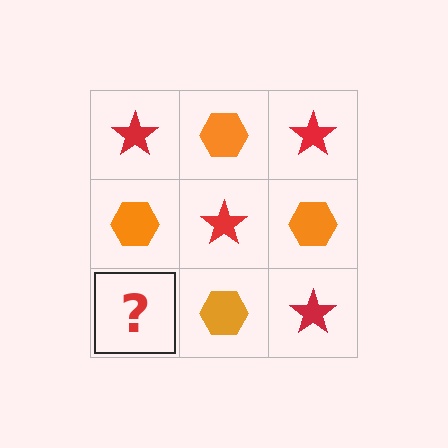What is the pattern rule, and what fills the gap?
The rule is that it alternates red star and orange hexagon in a checkerboard pattern. The gap should be filled with a red star.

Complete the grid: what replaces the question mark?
The question mark should be replaced with a red star.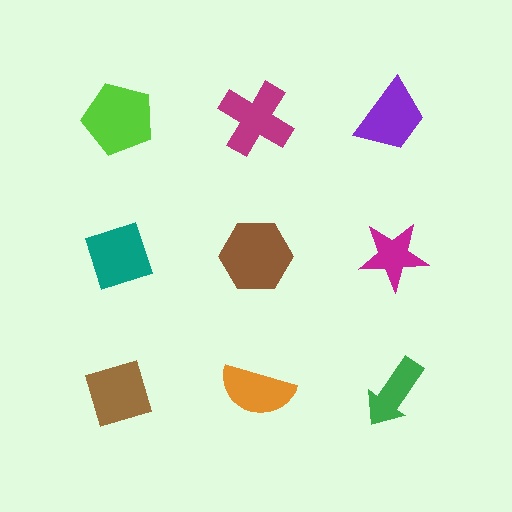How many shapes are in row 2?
3 shapes.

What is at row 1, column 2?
A magenta cross.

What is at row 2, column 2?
A brown hexagon.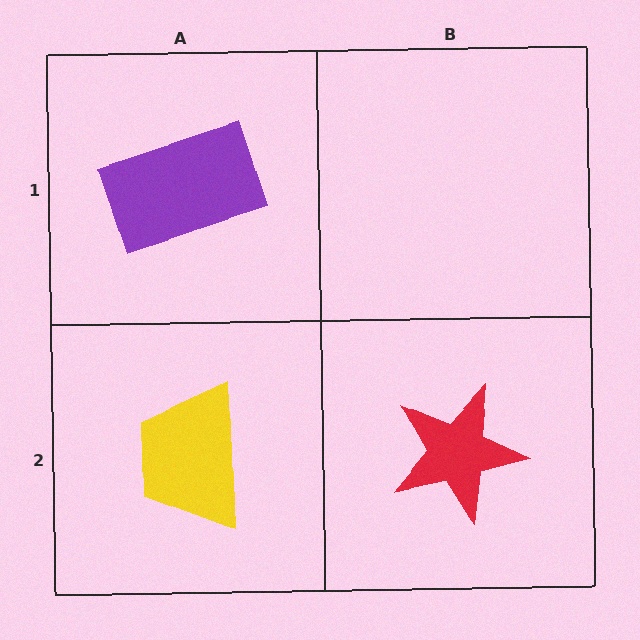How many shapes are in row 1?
1 shape.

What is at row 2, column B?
A red star.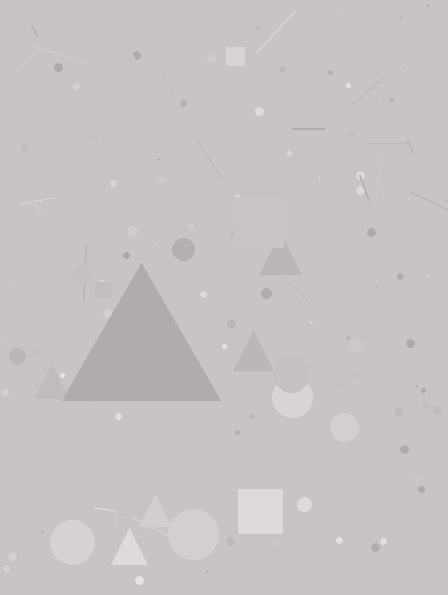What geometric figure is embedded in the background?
A triangle is embedded in the background.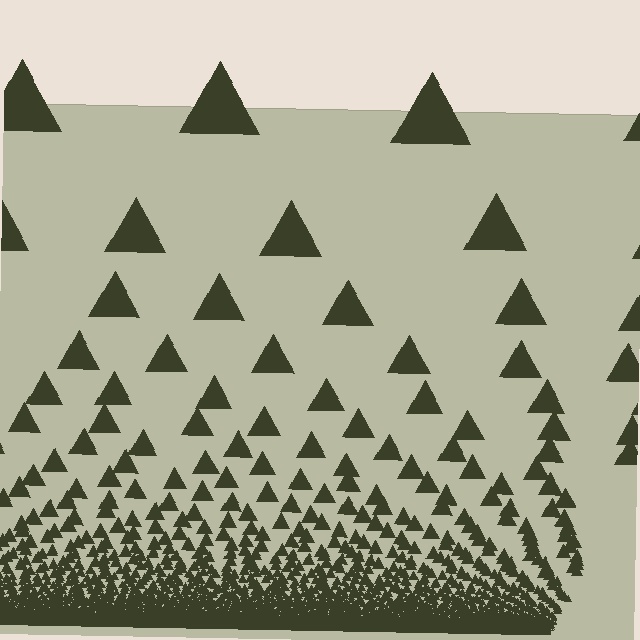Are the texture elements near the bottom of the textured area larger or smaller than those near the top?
Smaller. The gradient is inverted — elements near the bottom are smaller and denser.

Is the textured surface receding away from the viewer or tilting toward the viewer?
The surface appears to tilt toward the viewer. Texture elements get larger and sparser toward the top.